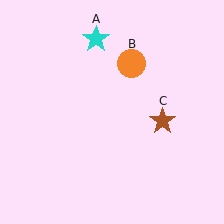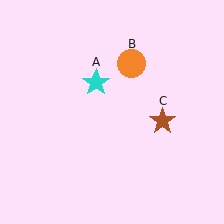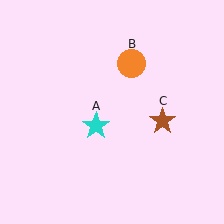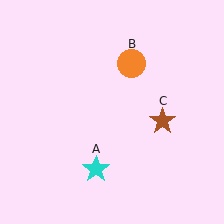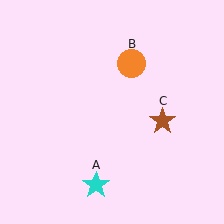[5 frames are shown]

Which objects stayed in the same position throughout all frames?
Orange circle (object B) and brown star (object C) remained stationary.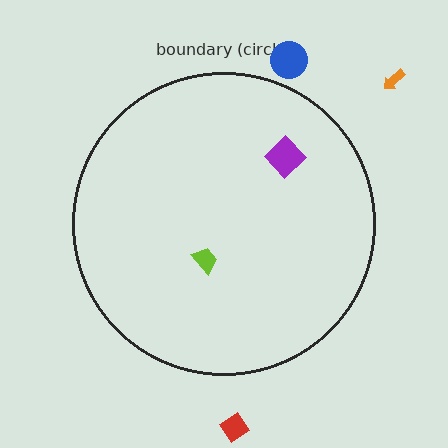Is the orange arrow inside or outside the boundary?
Outside.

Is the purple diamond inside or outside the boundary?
Inside.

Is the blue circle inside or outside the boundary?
Outside.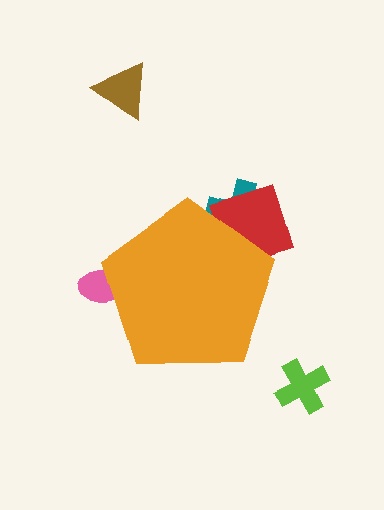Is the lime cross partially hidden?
No, the lime cross is fully visible.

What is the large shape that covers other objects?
An orange pentagon.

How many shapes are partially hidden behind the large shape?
3 shapes are partially hidden.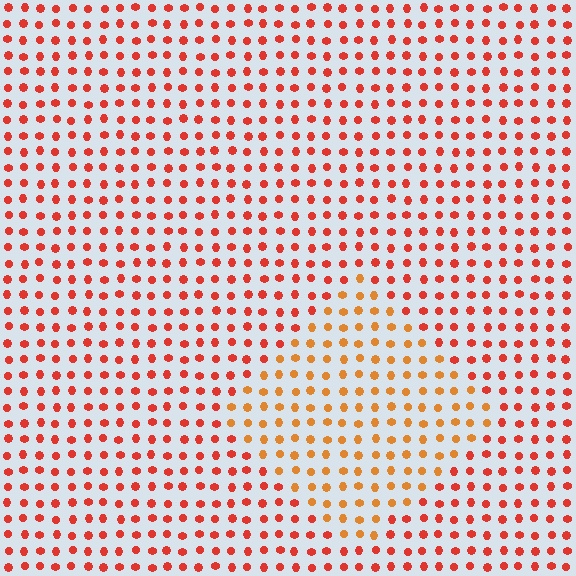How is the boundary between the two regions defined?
The boundary is defined purely by a slight shift in hue (about 28 degrees). Spacing, size, and orientation are identical on both sides.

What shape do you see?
I see a diamond.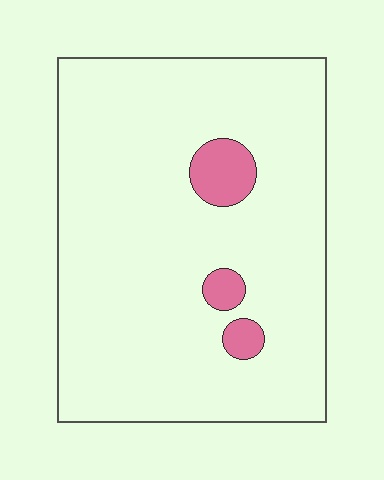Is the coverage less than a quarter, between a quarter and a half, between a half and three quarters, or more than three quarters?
Less than a quarter.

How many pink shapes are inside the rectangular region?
3.